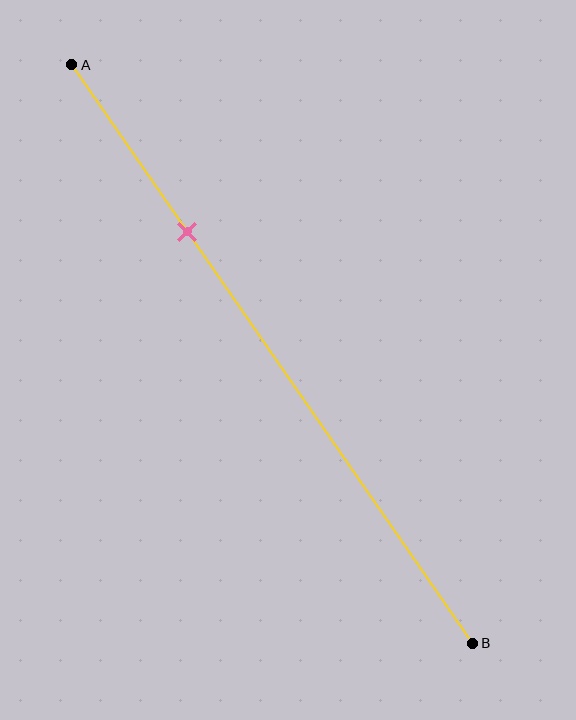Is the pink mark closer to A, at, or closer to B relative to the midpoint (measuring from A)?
The pink mark is closer to point A than the midpoint of segment AB.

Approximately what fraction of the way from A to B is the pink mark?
The pink mark is approximately 30% of the way from A to B.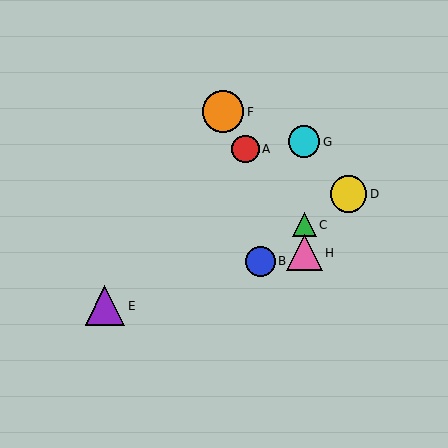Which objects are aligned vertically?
Objects C, G, H are aligned vertically.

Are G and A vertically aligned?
No, G is at x≈304 and A is at x≈245.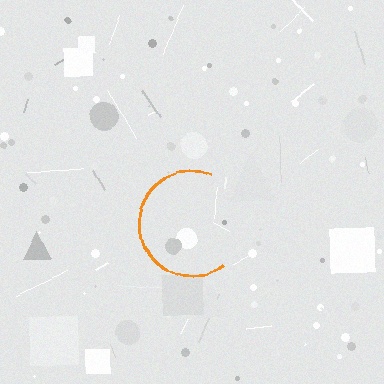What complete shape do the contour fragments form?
The contour fragments form a circle.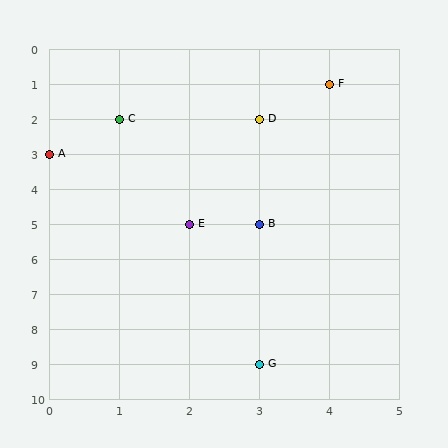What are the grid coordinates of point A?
Point A is at grid coordinates (0, 3).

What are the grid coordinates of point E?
Point E is at grid coordinates (2, 5).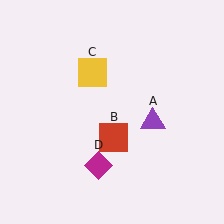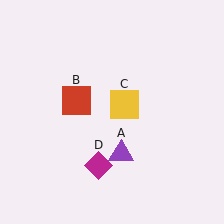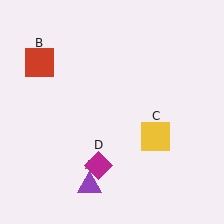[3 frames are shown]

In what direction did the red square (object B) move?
The red square (object B) moved up and to the left.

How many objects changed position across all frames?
3 objects changed position: purple triangle (object A), red square (object B), yellow square (object C).